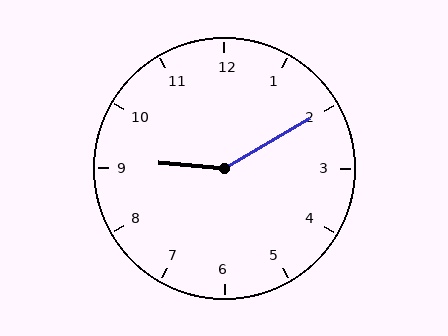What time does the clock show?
9:10.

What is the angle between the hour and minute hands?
Approximately 145 degrees.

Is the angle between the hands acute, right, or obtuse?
It is obtuse.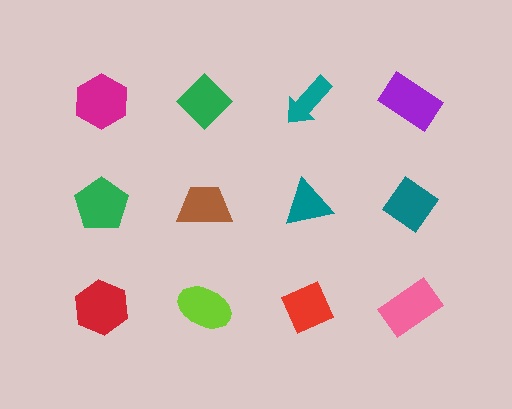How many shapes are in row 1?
4 shapes.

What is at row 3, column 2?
A lime ellipse.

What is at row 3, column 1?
A red hexagon.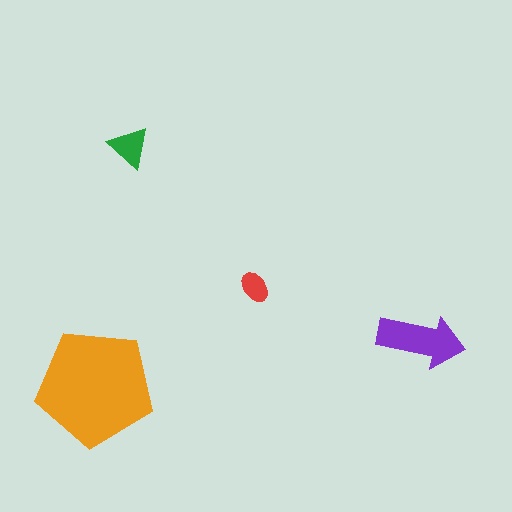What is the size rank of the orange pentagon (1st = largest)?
1st.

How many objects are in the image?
There are 4 objects in the image.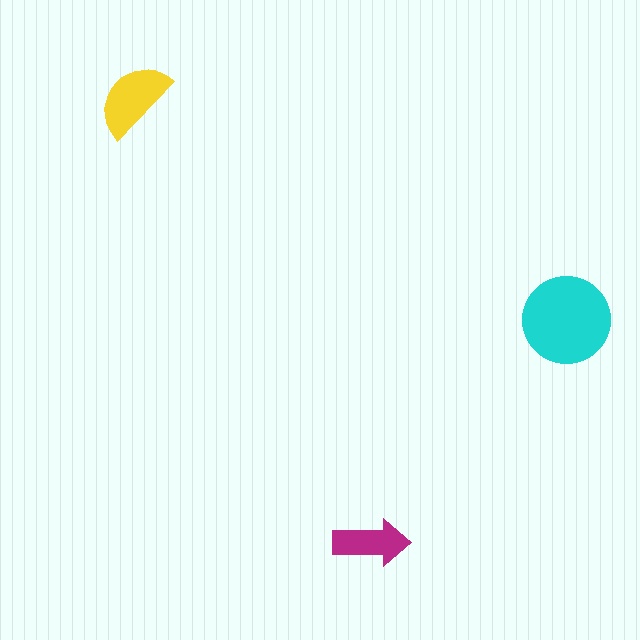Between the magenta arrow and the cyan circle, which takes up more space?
The cyan circle.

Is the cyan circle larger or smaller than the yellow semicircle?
Larger.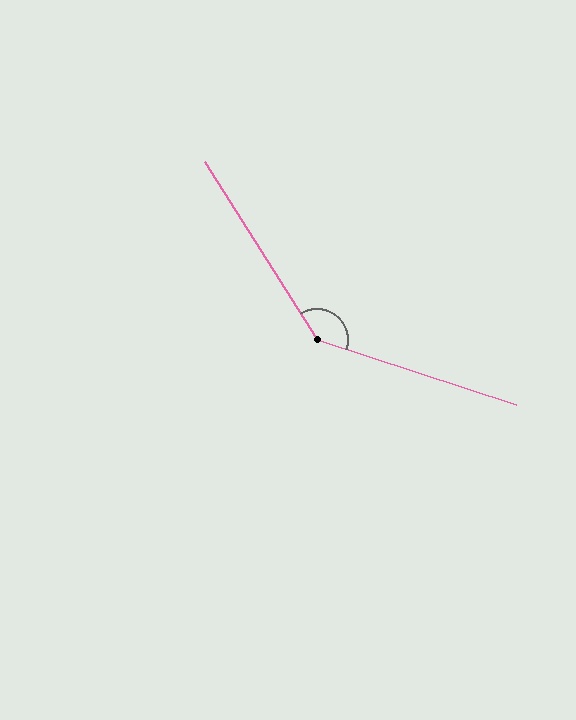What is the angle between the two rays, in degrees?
Approximately 140 degrees.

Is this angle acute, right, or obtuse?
It is obtuse.